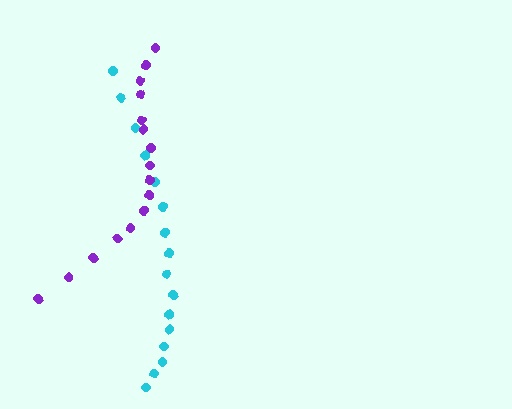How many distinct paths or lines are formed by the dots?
There are 2 distinct paths.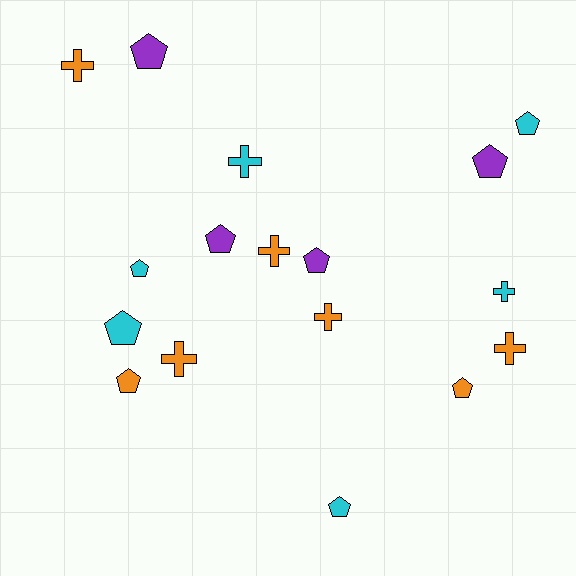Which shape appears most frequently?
Pentagon, with 10 objects.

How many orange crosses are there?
There are 5 orange crosses.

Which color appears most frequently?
Orange, with 7 objects.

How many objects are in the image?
There are 17 objects.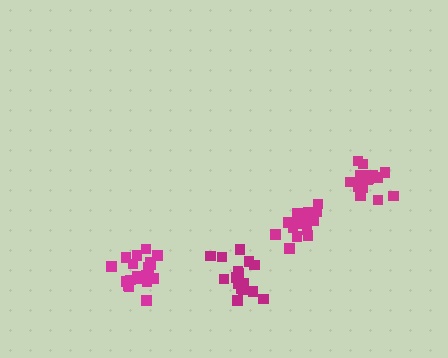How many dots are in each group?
Group 1: 21 dots, Group 2: 16 dots, Group 3: 16 dots, Group 4: 17 dots (70 total).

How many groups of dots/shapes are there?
There are 4 groups.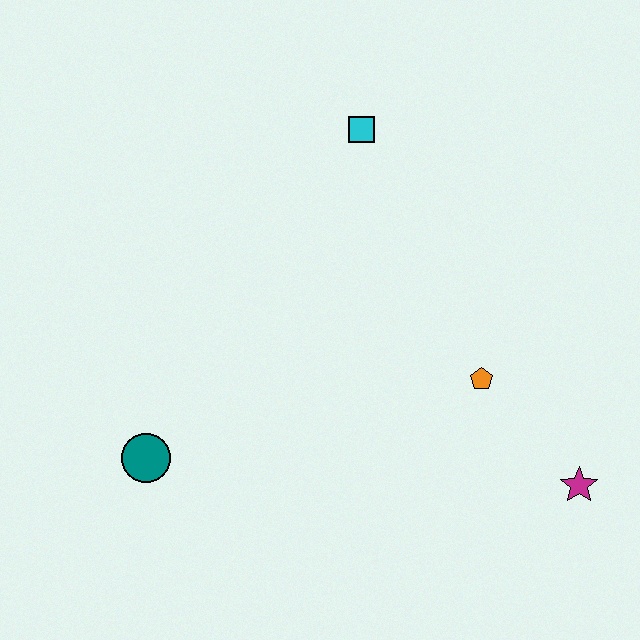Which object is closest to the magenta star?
The orange pentagon is closest to the magenta star.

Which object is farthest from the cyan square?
The magenta star is farthest from the cyan square.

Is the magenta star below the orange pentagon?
Yes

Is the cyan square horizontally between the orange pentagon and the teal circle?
Yes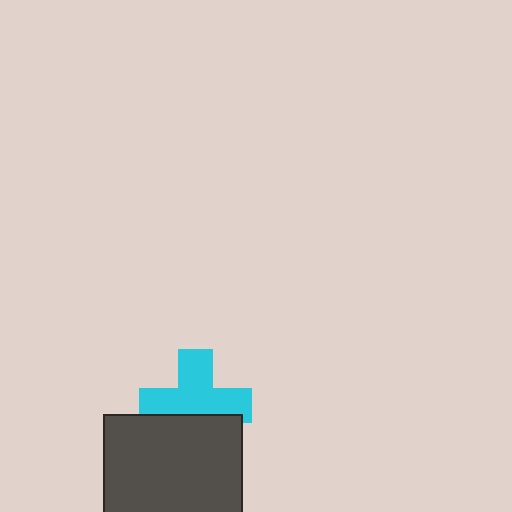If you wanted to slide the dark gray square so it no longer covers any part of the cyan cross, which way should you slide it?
Slide it down — that is the most direct way to separate the two shapes.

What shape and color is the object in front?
The object in front is a dark gray square.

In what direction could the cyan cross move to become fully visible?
The cyan cross could move up. That would shift it out from behind the dark gray square entirely.